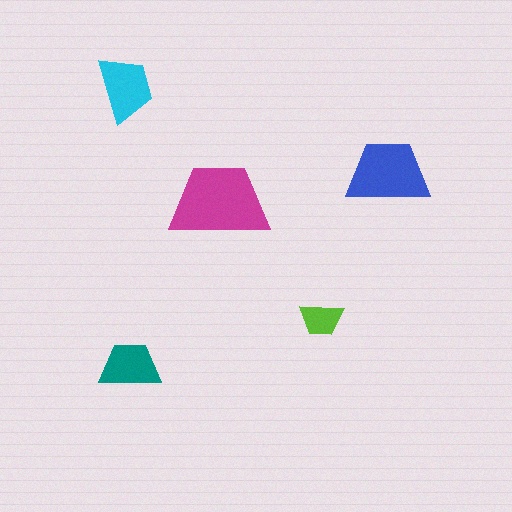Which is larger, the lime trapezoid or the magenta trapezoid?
The magenta one.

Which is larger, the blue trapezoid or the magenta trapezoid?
The magenta one.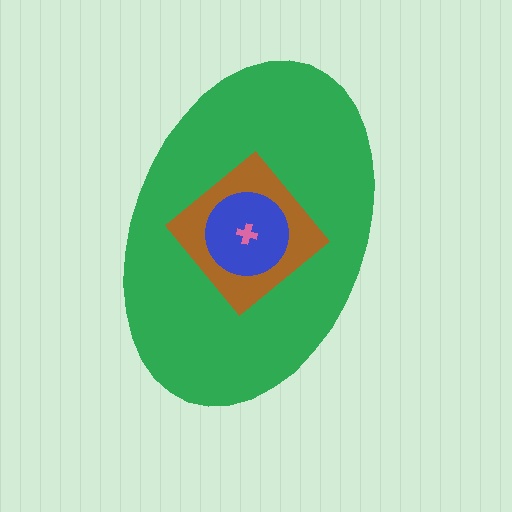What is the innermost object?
The pink cross.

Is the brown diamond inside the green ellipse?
Yes.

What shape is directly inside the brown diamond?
The blue circle.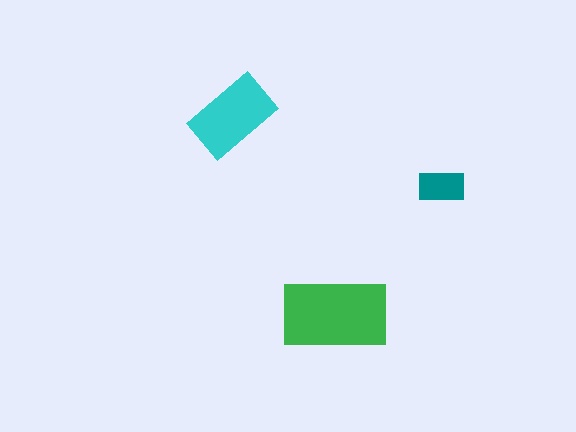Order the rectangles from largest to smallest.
the green one, the cyan one, the teal one.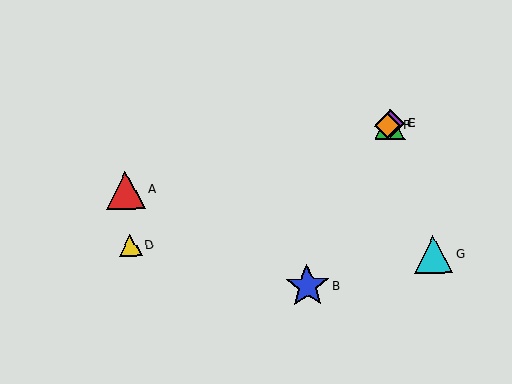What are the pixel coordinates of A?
Object A is at (126, 190).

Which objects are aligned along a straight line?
Objects C, D, E, F are aligned along a straight line.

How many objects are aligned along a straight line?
4 objects (C, D, E, F) are aligned along a straight line.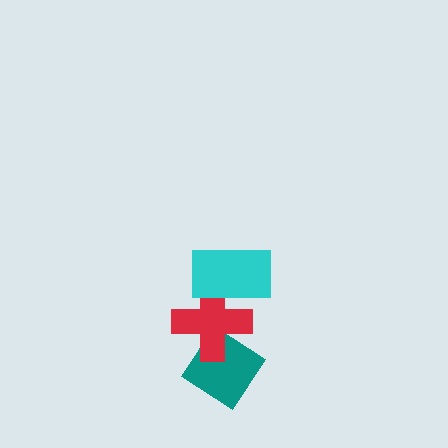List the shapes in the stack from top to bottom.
From top to bottom: the cyan rectangle, the red cross, the teal diamond.